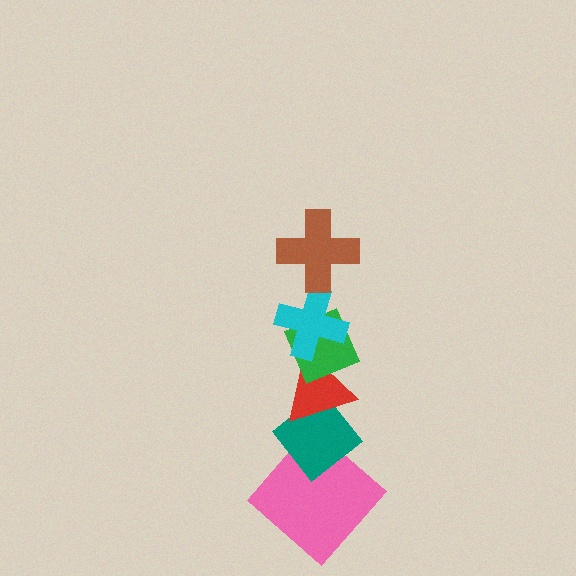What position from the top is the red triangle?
The red triangle is 4th from the top.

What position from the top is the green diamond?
The green diamond is 3rd from the top.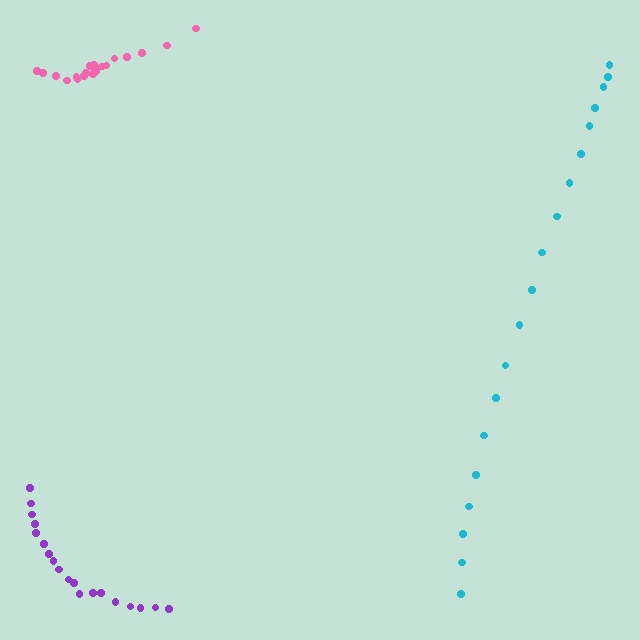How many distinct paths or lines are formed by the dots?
There are 3 distinct paths.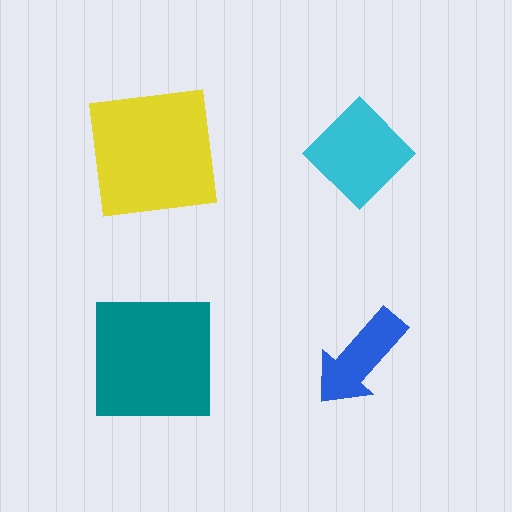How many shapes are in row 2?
2 shapes.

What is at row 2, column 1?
A teal square.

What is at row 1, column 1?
A yellow square.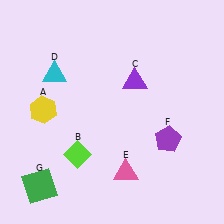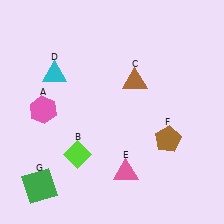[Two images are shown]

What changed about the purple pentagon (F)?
In Image 1, F is purple. In Image 2, it changed to brown.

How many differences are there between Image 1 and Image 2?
There are 3 differences between the two images.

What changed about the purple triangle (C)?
In Image 1, C is purple. In Image 2, it changed to brown.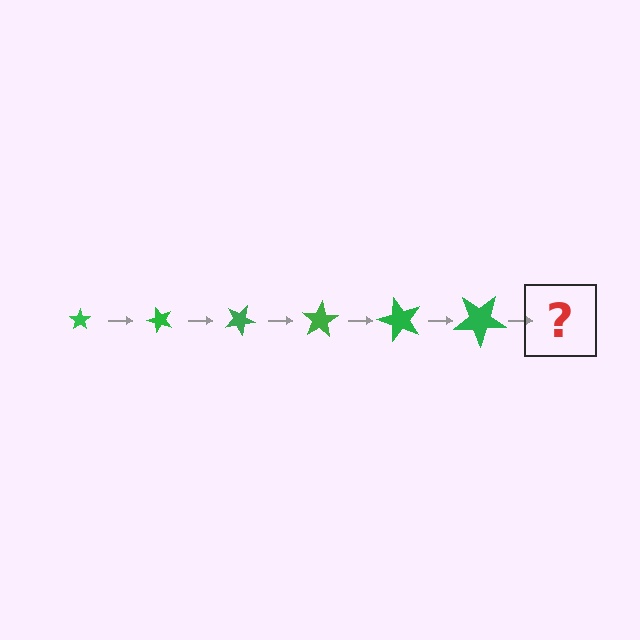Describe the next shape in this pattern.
It should be a star, larger than the previous one and rotated 300 degrees from the start.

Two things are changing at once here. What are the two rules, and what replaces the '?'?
The two rules are that the star grows larger each step and it rotates 50 degrees each step. The '?' should be a star, larger than the previous one and rotated 300 degrees from the start.